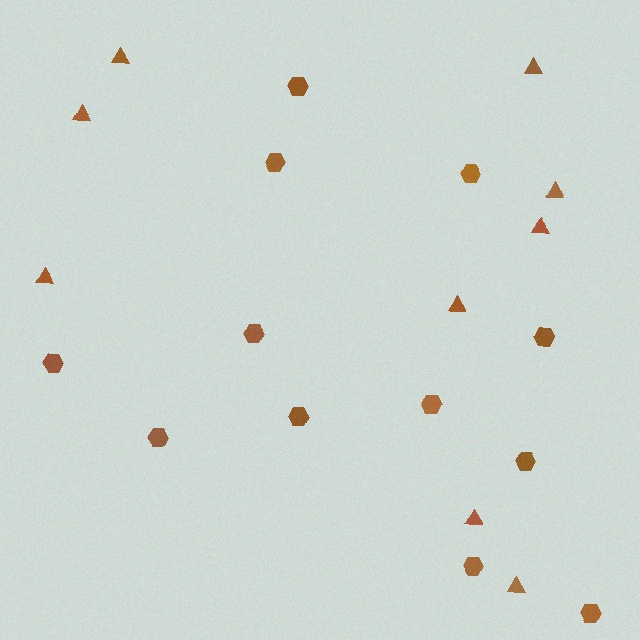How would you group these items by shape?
There are 2 groups: one group of hexagons (12) and one group of triangles (9).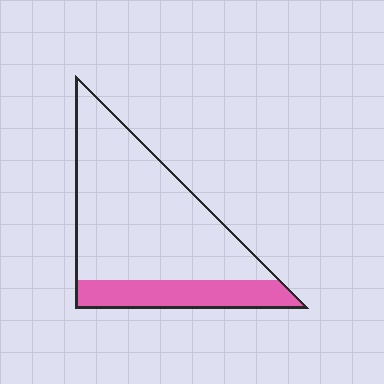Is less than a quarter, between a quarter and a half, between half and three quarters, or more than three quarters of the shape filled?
Less than a quarter.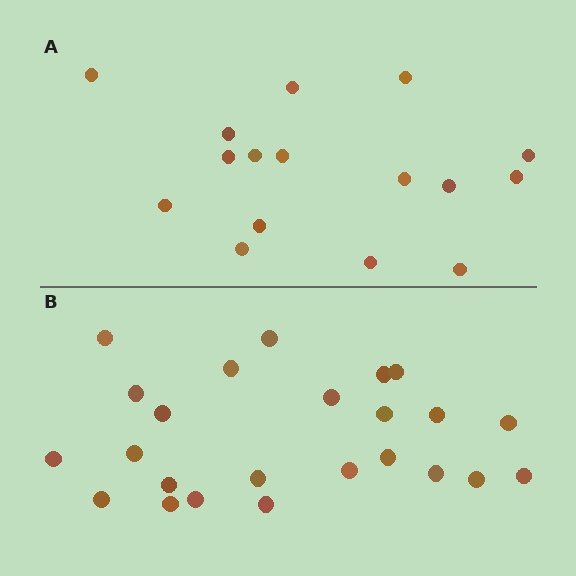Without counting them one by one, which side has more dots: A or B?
Region B (the bottom region) has more dots.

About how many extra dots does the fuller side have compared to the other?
Region B has roughly 8 or so more dots than region A.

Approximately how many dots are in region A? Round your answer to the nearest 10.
About 20 dots. (The exact count is 16, which rounds to 20.)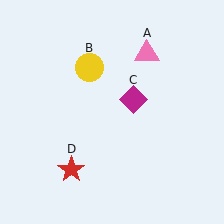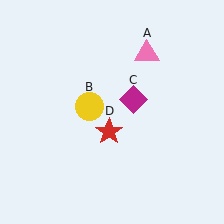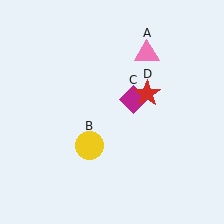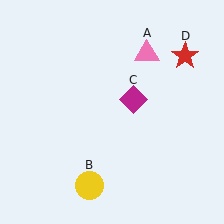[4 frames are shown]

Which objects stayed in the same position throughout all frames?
Pink triangle (object A) and magenta diamond (object C) remained stationary.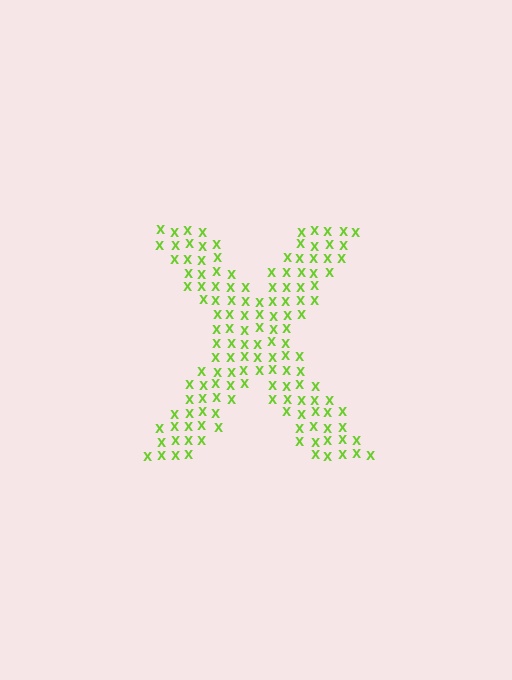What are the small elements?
The small elements are letter X's.